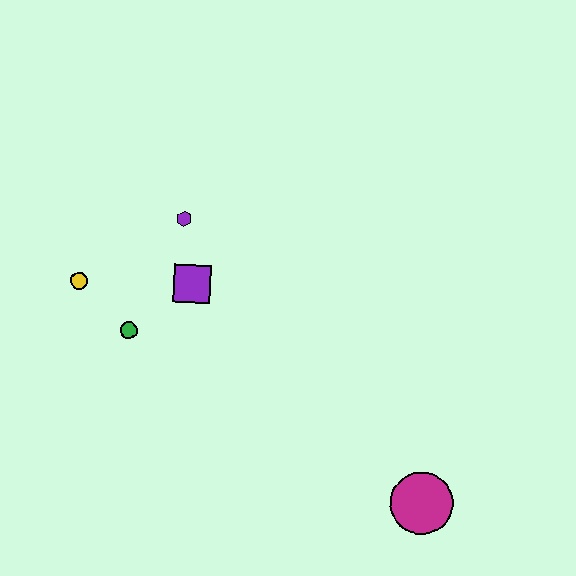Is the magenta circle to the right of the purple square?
Yes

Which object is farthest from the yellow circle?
The magenta circle is farthest from the yellow circle.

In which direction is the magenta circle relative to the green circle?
The magenta circle is to the right of the green circle.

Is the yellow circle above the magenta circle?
Yes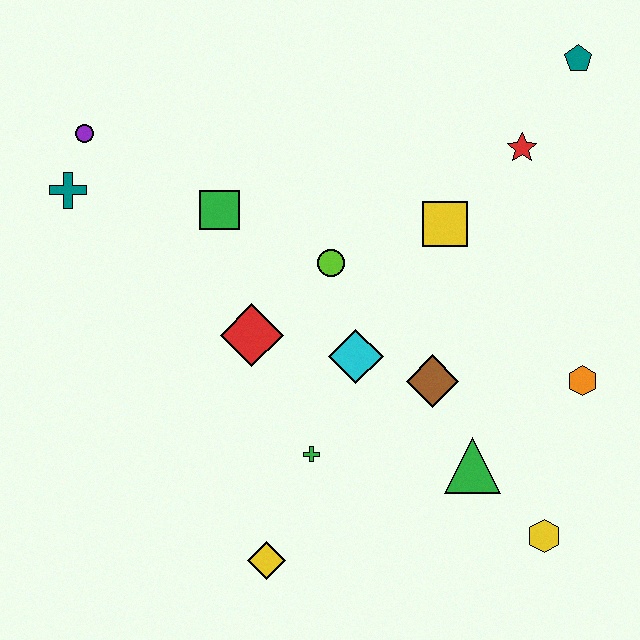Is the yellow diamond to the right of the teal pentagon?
No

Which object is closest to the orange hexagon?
The green triangle is closest to the orange hexagon.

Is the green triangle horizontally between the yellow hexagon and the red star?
No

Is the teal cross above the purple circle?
No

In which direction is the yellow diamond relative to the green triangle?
The yellow diamond is to the left of the green triangle.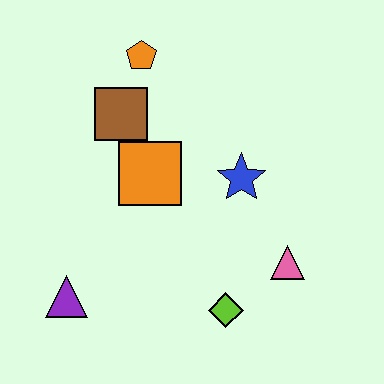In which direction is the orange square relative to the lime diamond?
The orange square is above the lime diamond.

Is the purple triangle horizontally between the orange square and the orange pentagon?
No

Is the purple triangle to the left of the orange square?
Yes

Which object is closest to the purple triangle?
The orange square is closest to the purple triangle.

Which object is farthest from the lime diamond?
The orange pentagon is farthest from the lime diamond.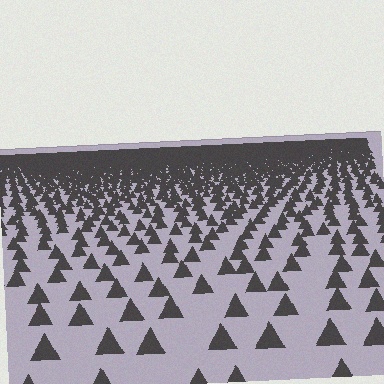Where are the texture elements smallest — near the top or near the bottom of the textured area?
Near the top.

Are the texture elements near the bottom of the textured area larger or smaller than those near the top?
Larger. Near the bottom, elements are closer to the viewer and appear at a bigger on-screen size.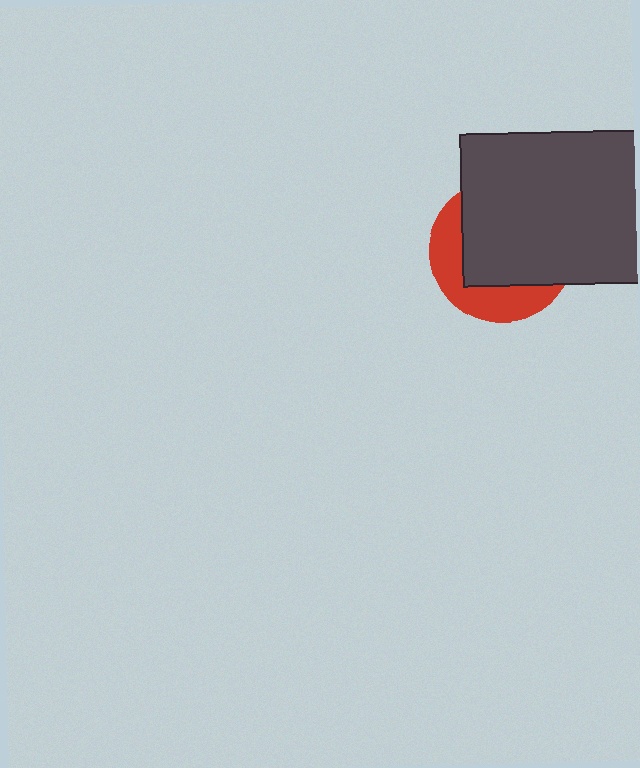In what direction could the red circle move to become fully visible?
The red circle could move toward the lower-left. That would shift it out from behind the dark gray rectangle entirely.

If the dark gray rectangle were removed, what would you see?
You would see the complete red circle.